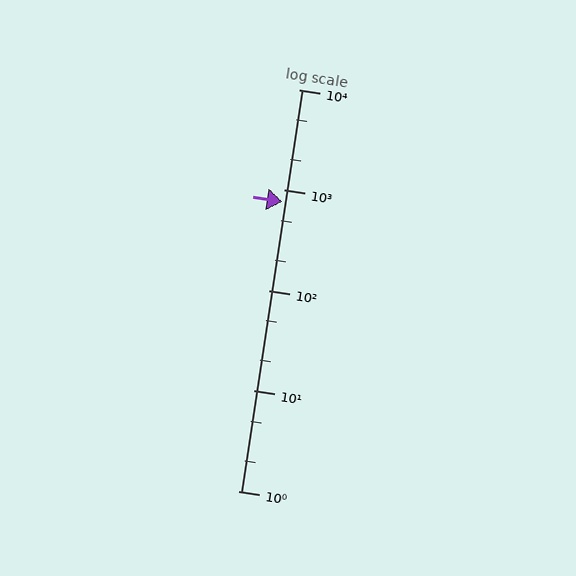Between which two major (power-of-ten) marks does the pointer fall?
The pointer is between 100 and 1000.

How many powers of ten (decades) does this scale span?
The scale spans 4 decades, from 1 to 10000.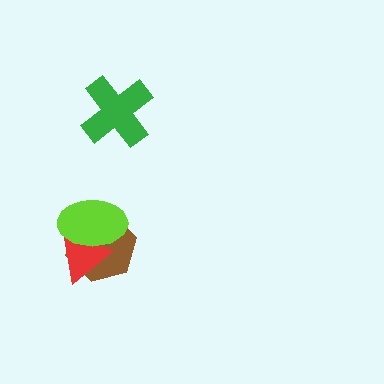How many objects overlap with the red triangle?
2 objects overlap with the red triangle.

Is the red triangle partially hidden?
Yes, it is partially covered by another shape.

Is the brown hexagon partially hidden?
Yes, it is partially covered by another shape.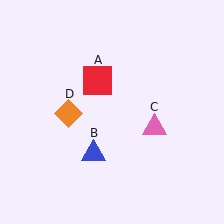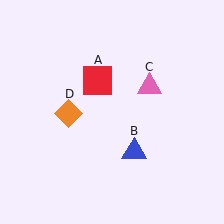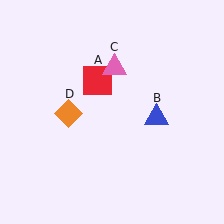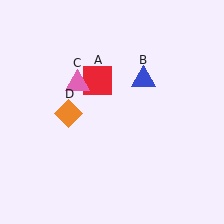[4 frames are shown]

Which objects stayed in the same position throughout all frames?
Red square (object A) and orange diamond (object D) remained stationary.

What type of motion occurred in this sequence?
The blue triangle (object B), pink triangle (object C) rotated counterclockwise around the center of the scene.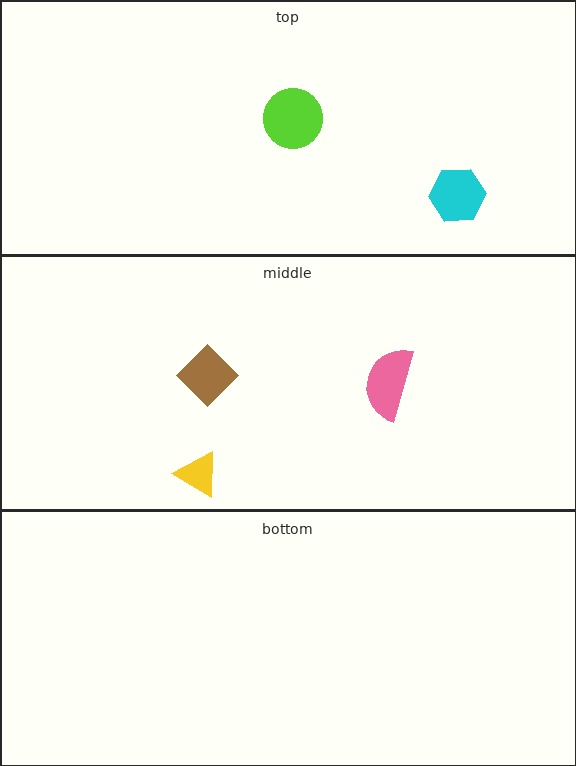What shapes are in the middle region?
The pink semicircle, the yellow triangle, the brown diamond.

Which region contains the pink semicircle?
The middle region.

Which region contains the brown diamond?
The middle region.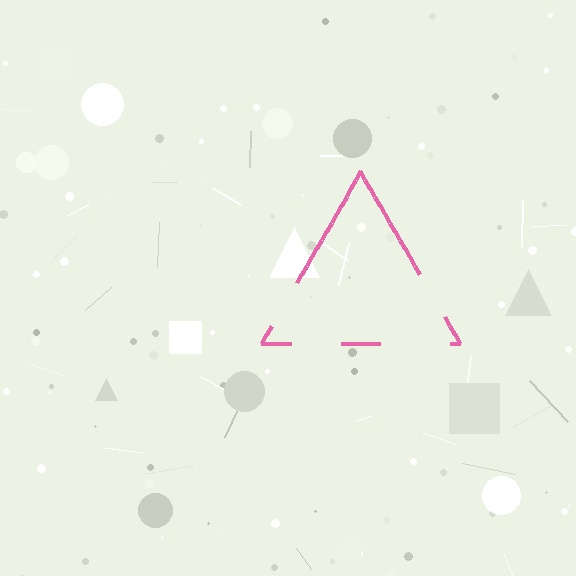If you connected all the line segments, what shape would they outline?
They would outline a triangle.